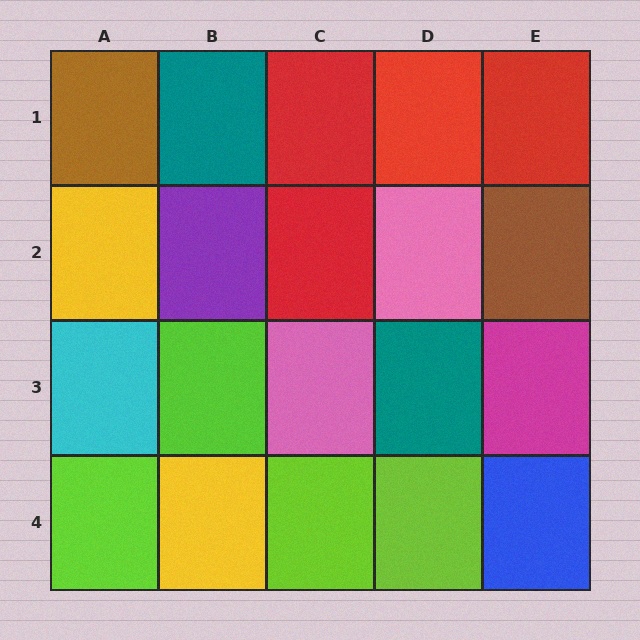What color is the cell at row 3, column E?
Magenta.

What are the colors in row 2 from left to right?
Yellow, purple, red, pink, brown.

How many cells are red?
4 cells are red.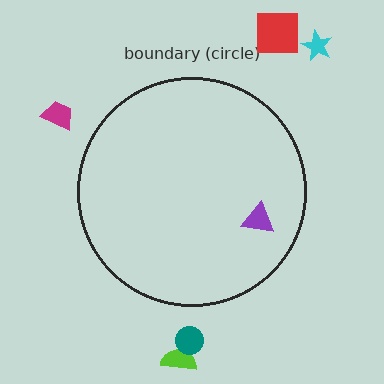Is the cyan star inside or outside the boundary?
Outside.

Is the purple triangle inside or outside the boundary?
Inside.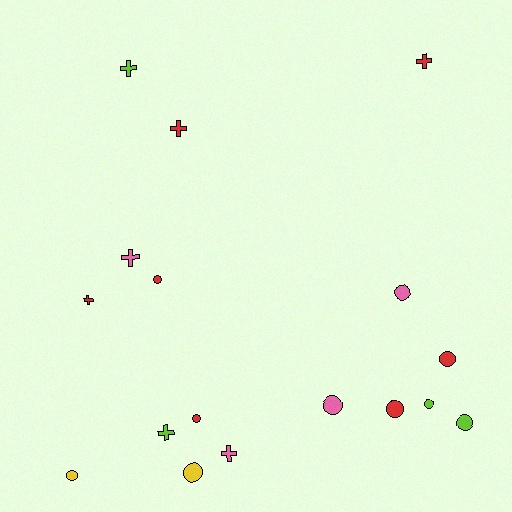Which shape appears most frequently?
Circle, with 10 objects.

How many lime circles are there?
There are 2 lime circles.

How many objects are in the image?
There are 17 objects.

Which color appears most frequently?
Red, with 7 objects.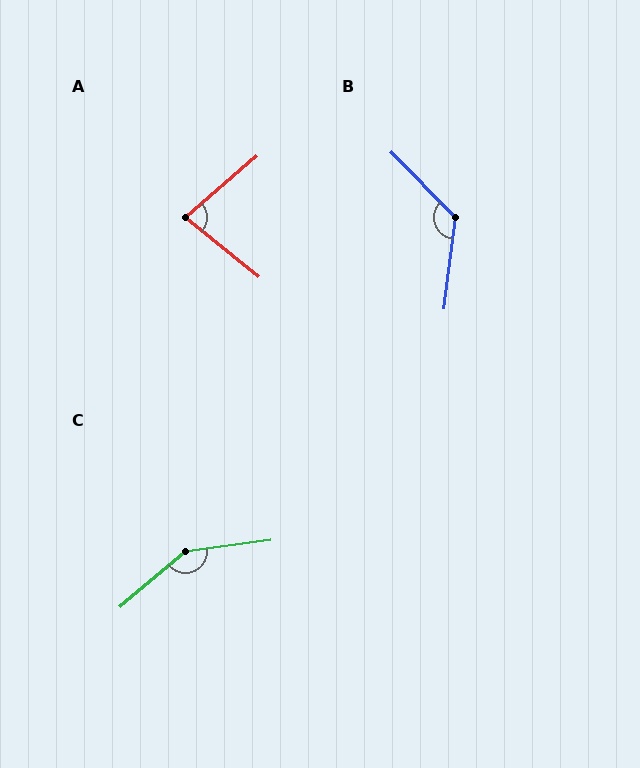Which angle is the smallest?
A, at approximately 80 degrees.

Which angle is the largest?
C, at approximately 148 degrees.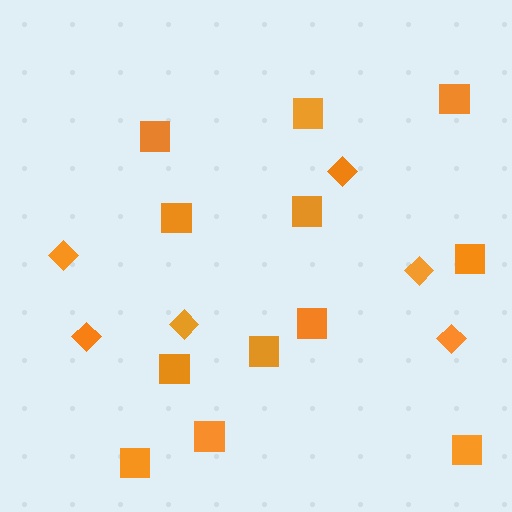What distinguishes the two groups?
There are 2 groups: one group of squares (12) and one group of diamonds (6).